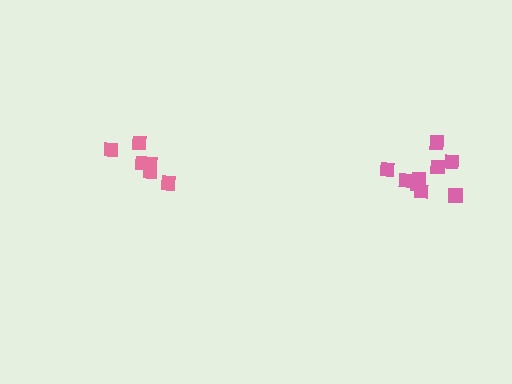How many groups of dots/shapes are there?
There are 2 groups.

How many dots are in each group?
Group 1: 9 dots, Group 2: 6 dots (15 total).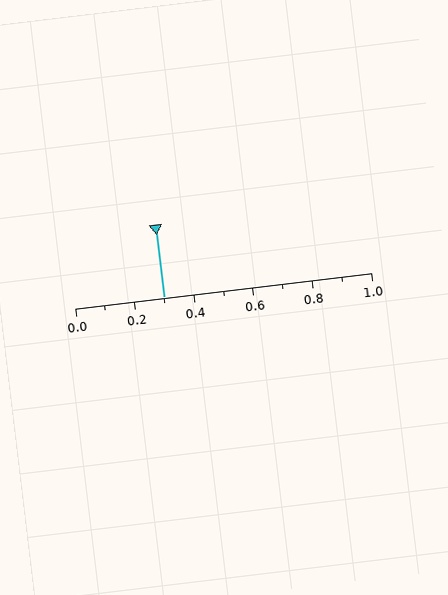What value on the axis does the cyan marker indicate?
The marker indicates approximately 0.3.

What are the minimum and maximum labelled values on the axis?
The axis runs from 0.0 to 1.0.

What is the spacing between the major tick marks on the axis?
The major ticks are spaced 0.2 apart.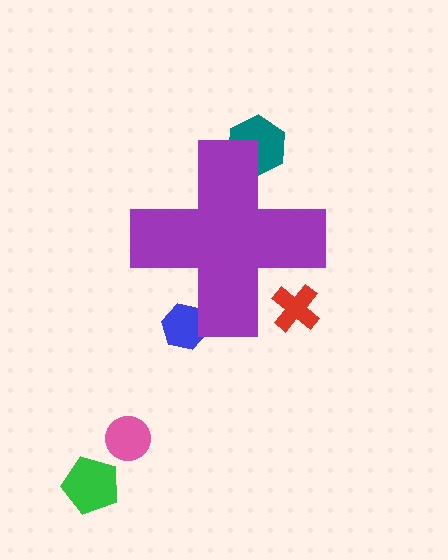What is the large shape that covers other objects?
A purple cross.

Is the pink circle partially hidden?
No, the pink circle is fully visible.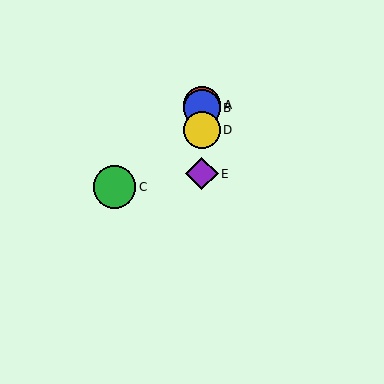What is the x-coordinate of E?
Object E is at x≈202.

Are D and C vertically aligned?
No, D is at x≈202 and C is at x≈115.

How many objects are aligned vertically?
4 objects (A, B, D, E) are aligned vertically.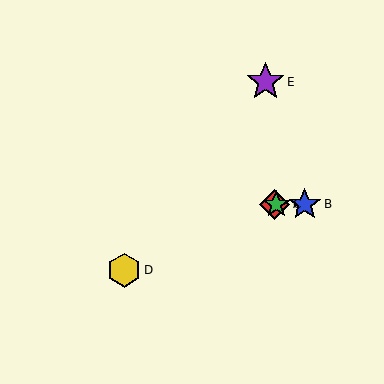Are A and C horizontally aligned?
Yes, both are at y≈204.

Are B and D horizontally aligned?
No, B is at y≈204 and D is at y≈270.